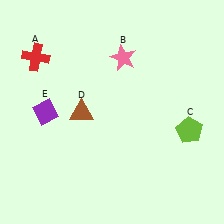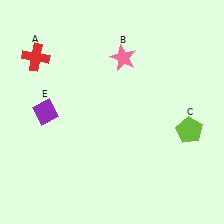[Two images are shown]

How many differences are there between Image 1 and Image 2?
There is 1 difference between the two images.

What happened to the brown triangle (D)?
The brown triangle (D) was removed in Image 2. It was in the bottom-left area of Image 1.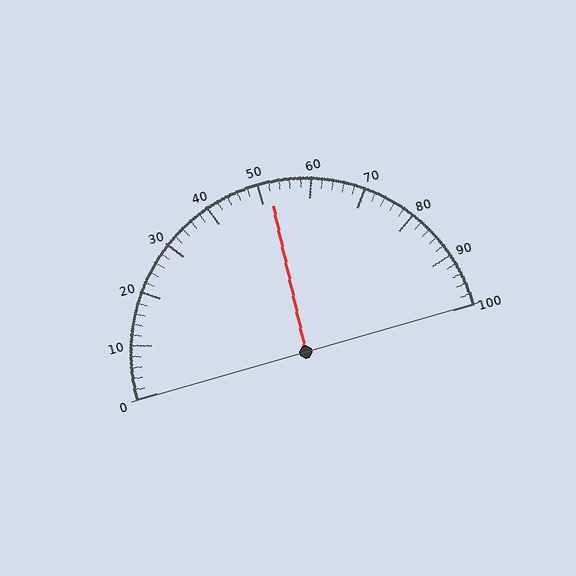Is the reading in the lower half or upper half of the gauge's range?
The reading is in the upper half of the range (0 to 100).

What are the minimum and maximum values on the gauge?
The gauge ranges from 0 to 100.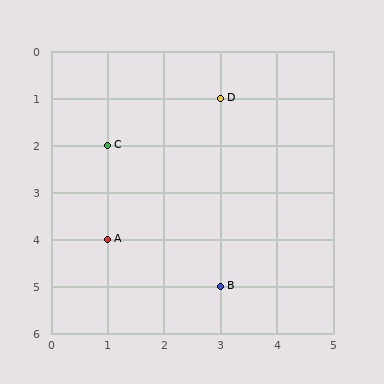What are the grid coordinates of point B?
Point B is at grid coordinates (3, 5).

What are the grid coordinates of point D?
Point D is at grid coordinates (3, 1).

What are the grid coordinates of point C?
Point C is at grid coordinates (1, 2).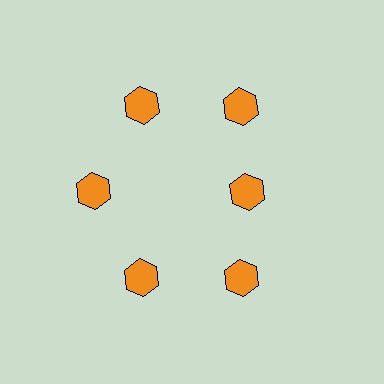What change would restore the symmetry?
The symmetry would be restored by moving it outward, back onto the ring so that all 6 hexagons sit at equal angles and equal distance from the center.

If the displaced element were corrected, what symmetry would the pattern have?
It would have 6-fold rotational symmetry — the pattern would map onto itself every 60 degrees.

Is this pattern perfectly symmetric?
No. The 6 orange hexagons are arranged in a ring, but one element near the 3 o'clock position is pulled inward toward the center, breaking the 6-fold rotational symmetry.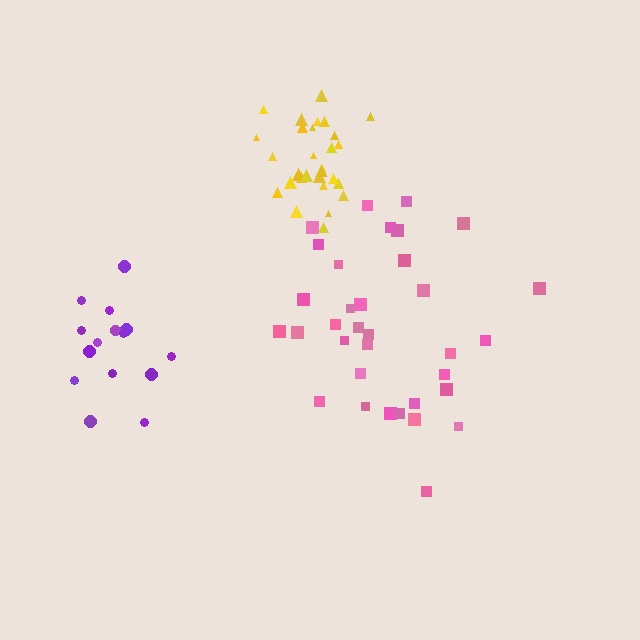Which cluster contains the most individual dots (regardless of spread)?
Pink (34).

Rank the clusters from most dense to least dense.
yellow, purple, pink.